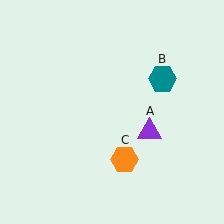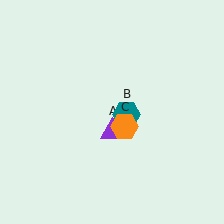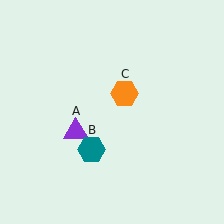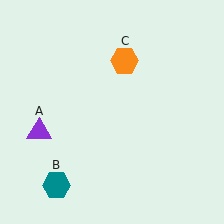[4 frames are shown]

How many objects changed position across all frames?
3 objects changed position: purple triangle (object A), teal hexagon (object B), orange hexagon (object C).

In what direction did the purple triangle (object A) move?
The purple triangle (object A) moved left.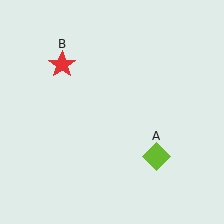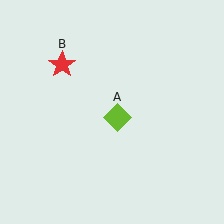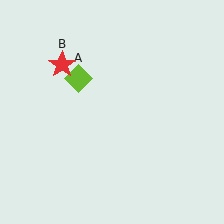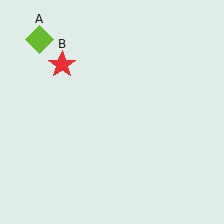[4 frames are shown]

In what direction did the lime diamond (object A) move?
The lime diamond (object A) moved up and to the left.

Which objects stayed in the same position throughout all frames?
Red star (object B) remained stationary.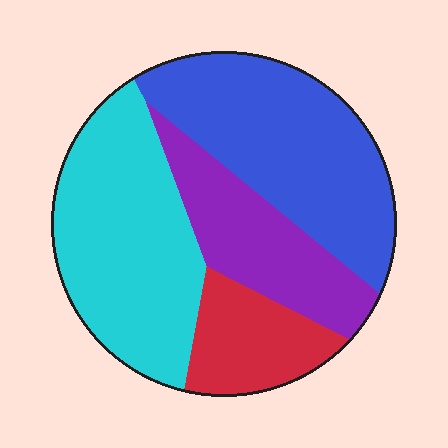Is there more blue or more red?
Blue.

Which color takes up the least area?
Red, at roughly 15%.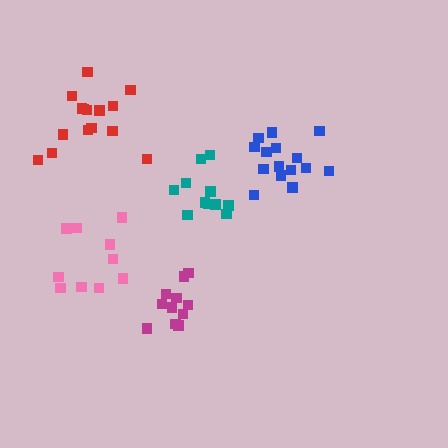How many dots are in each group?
Group 1: 15 dots, Group 2: 10 dots, Group 3: 16 dots, Group 4: 11 dots, Group 5: 11 dots (63 total).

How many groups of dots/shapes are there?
There are 5 groups.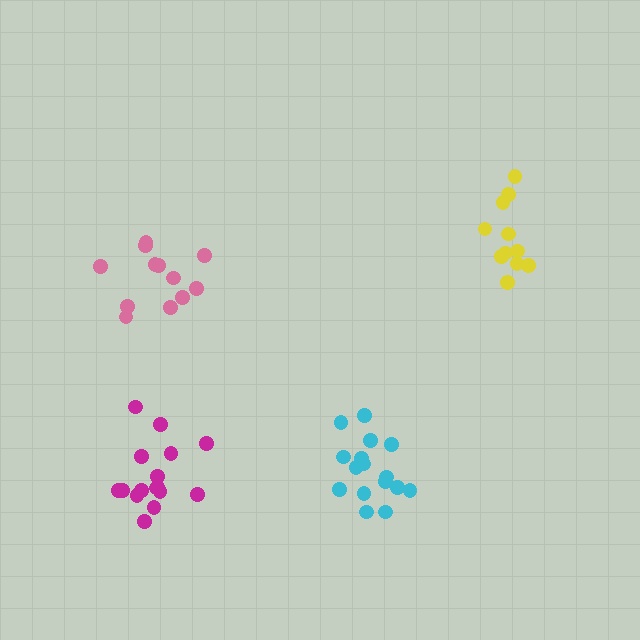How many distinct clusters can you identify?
There are 4 distinct clusters.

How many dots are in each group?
Group 1: 12 dots, Group 2: 16 dots, Group 3: 11 dots, Group 4: 16 dots (55 total).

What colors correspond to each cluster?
The clusters are colored: pink, magenta, yellow, cyan.